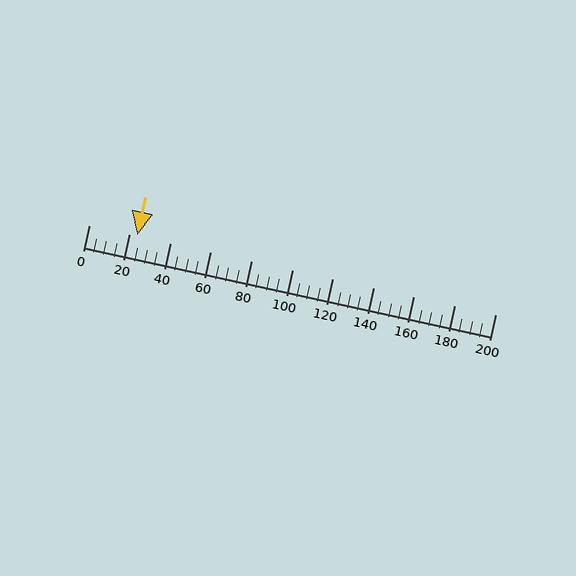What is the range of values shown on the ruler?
The ruler shows values from 0 to 200.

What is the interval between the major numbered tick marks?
The major tick marks are spaced 20 units apart.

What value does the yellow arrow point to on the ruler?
The yellow arrow points to approximately 24.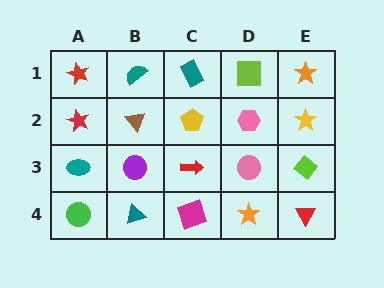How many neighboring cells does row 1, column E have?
2.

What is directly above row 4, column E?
A lime diamond.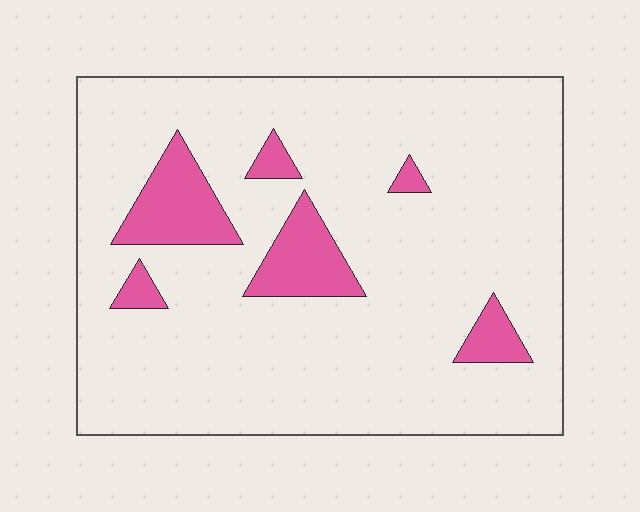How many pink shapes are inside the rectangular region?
6.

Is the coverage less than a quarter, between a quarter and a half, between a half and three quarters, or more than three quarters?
Less than a quarter.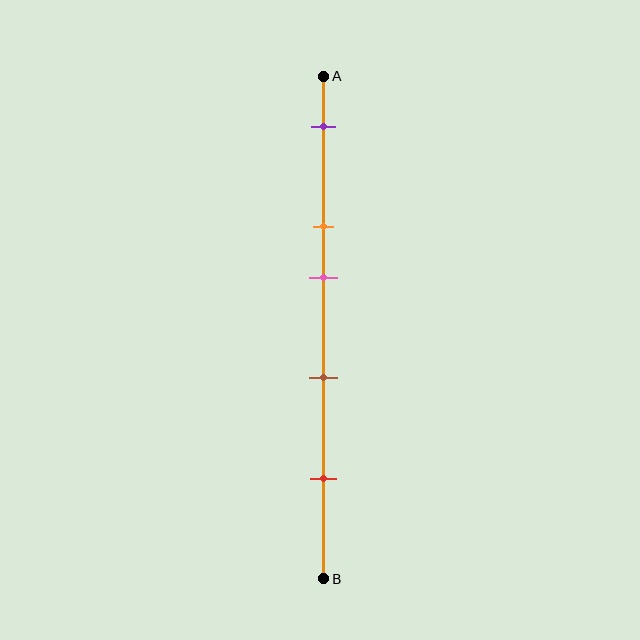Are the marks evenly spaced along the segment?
No, the marks are not evenly spaced.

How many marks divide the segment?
There are 5 marks dividing the segment.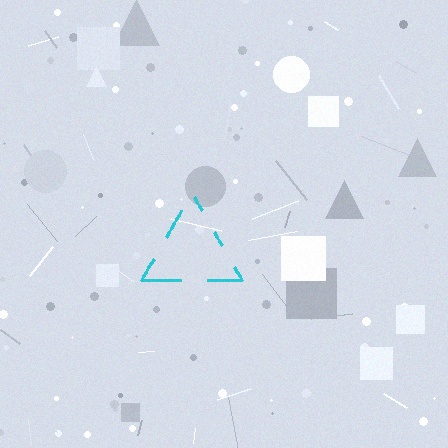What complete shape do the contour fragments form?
The contour fragments form a triangle.